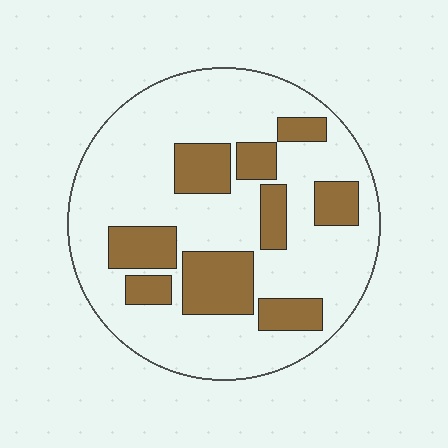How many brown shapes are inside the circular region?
9.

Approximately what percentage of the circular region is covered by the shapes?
Approximately 25%.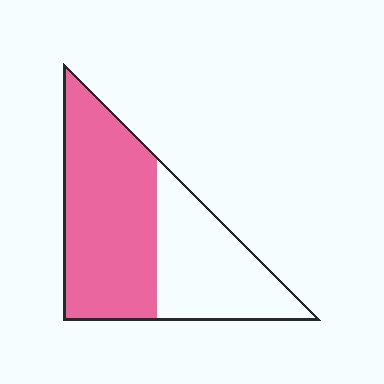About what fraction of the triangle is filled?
About three fifths (3/5).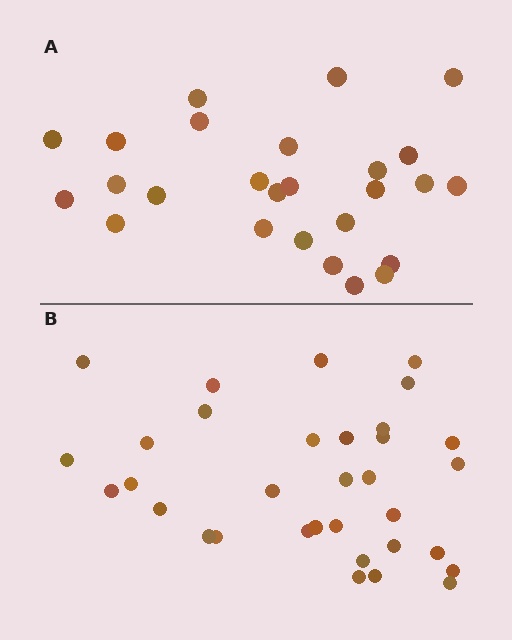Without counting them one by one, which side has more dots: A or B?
Region B (the bottom region) has more dots.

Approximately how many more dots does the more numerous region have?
Region B has roughly 8 or so more dots than region A.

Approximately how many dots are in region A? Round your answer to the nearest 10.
About 30 dots. (The exact count is 26, which rounds to 30.)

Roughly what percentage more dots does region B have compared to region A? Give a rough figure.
About 25% more.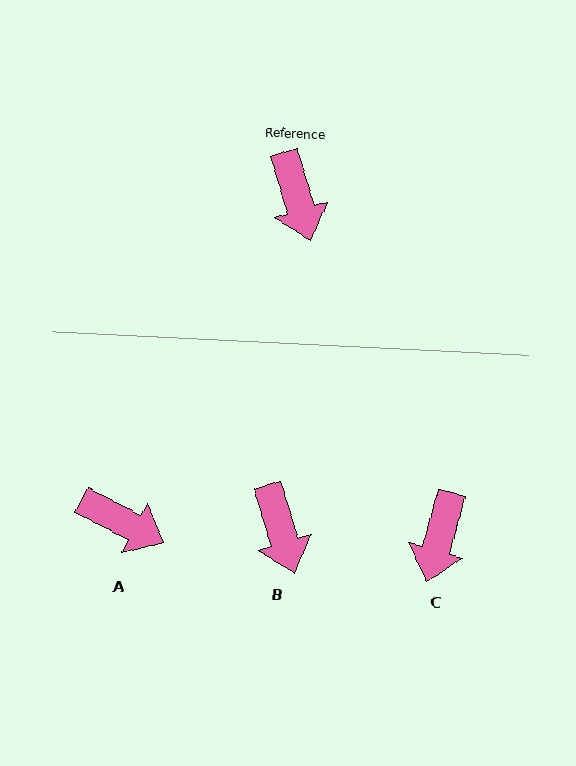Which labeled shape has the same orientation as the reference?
B.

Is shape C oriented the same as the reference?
No, it is off by about 33 degrees.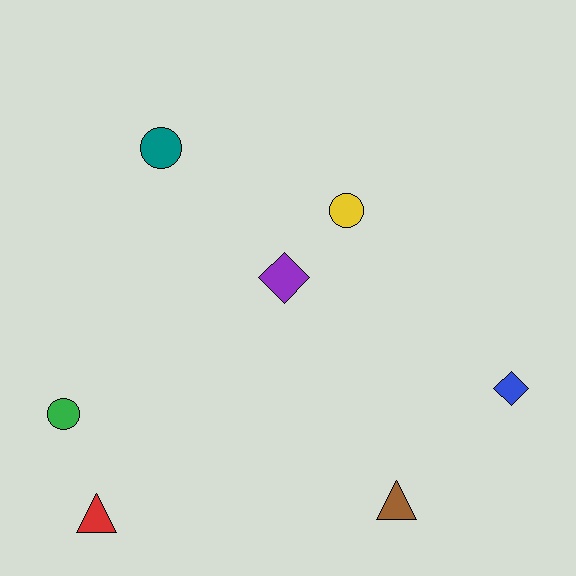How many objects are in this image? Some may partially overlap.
There are 7 objects.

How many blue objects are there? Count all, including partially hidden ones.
There is 1 blue object.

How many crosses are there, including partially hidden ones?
There are no crosses.